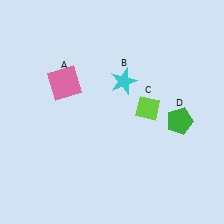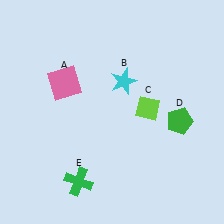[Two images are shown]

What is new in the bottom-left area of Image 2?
A green cross (E) was added in the bottom-left area of Image 2.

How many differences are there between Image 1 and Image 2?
There is 1 difference between the two images.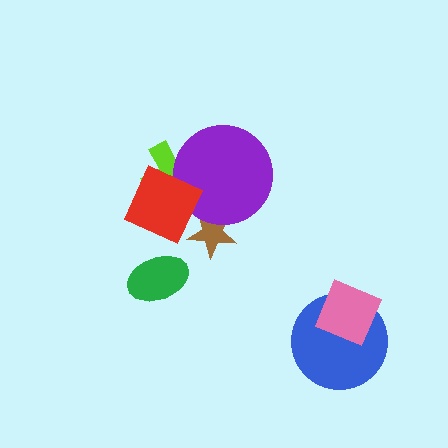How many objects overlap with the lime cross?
2 objects overlap with the lime cross.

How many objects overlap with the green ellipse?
0 objects overlap with the green ellipse.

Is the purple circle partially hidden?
Yes, it is partially covered by another shape.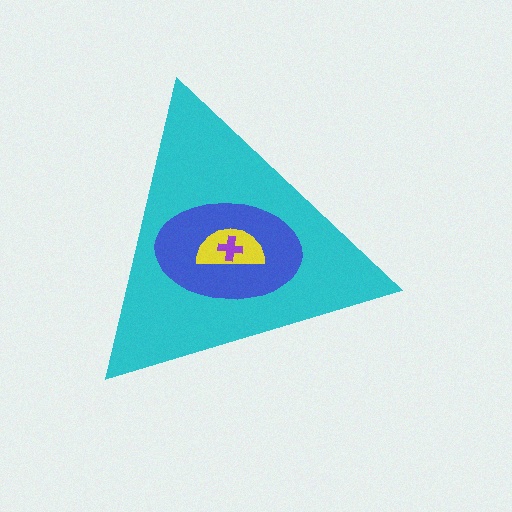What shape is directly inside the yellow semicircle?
The purple cross.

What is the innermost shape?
The purple cross.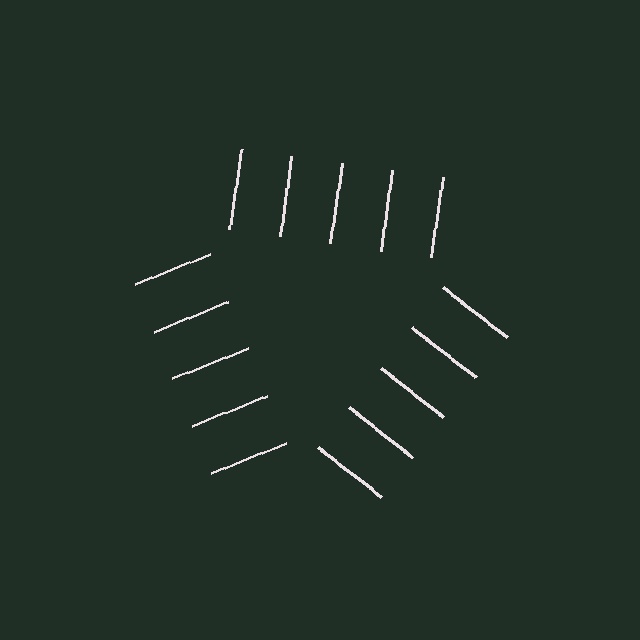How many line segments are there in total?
15 — 5 along each of the 3 edges.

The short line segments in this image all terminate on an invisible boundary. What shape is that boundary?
An illusory triangle — the line segments terminate on its edges but no continuous stroke is drawn.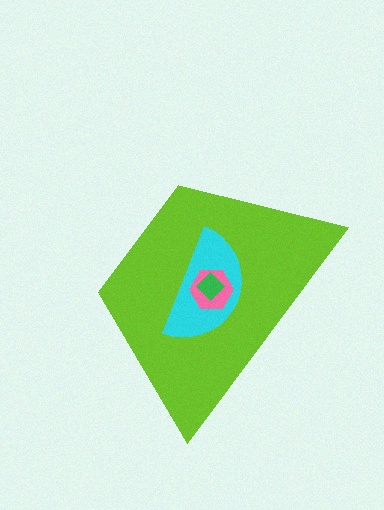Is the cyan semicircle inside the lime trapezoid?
Yes.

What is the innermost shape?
The green diamond.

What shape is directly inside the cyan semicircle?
The pink hexagon.